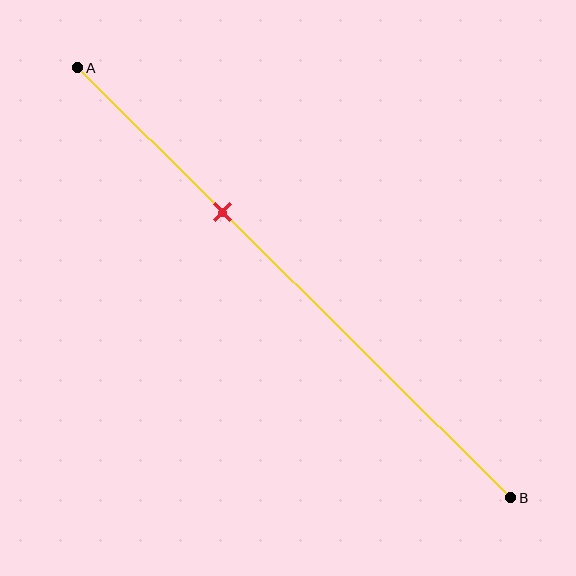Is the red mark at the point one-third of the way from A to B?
Yes, the mark is approximately at the one-third point.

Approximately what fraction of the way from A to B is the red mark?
The red mark is approximately 35% of the way from A to B.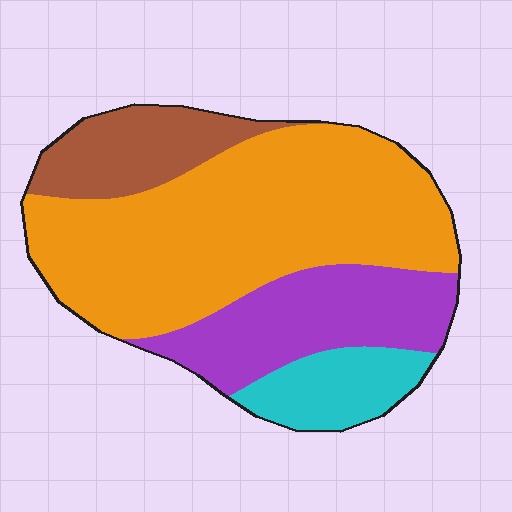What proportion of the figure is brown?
Brown covers roughly 15% of the figure.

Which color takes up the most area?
Orange, at roughly 55%.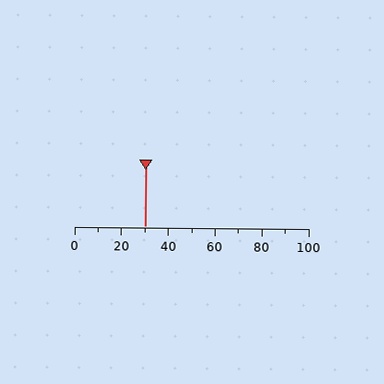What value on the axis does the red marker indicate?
The marker indicates approximately 30.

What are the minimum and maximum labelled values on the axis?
The axis runs from 0 to 100.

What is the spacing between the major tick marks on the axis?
The major ticks are spaced 20 apart.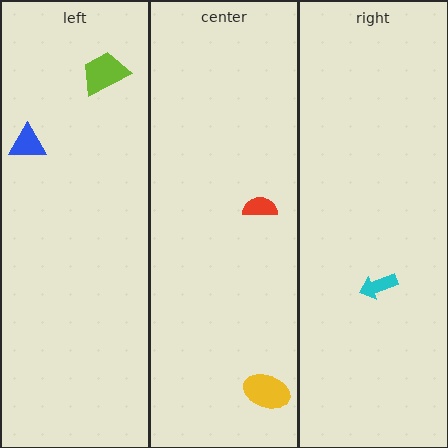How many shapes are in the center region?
2.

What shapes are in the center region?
The red semicircle, the yellow ellipse.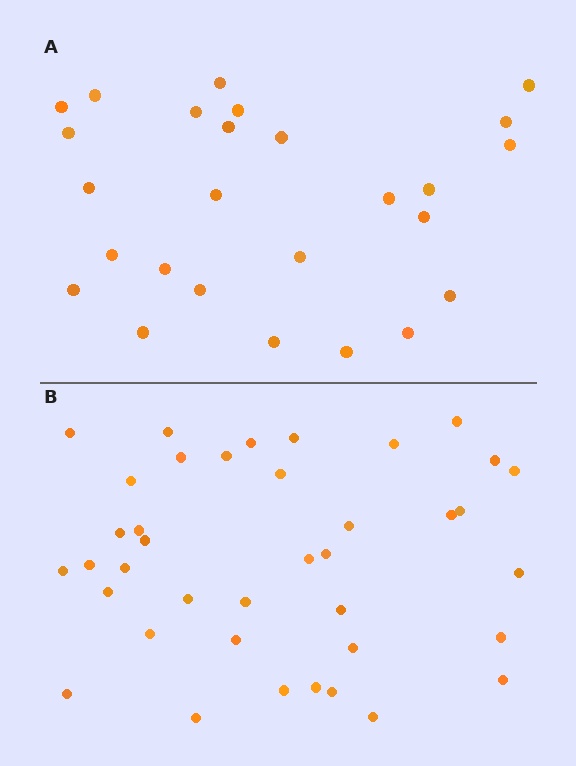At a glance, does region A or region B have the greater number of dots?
Region B (the bottom region) has more dots.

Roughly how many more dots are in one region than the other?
Region B has approximately 15 more dots than region A.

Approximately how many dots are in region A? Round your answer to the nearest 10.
About 30 dots. (The exact count is 26, which rounds to 30.)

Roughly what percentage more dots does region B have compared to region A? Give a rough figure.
About 50% more.